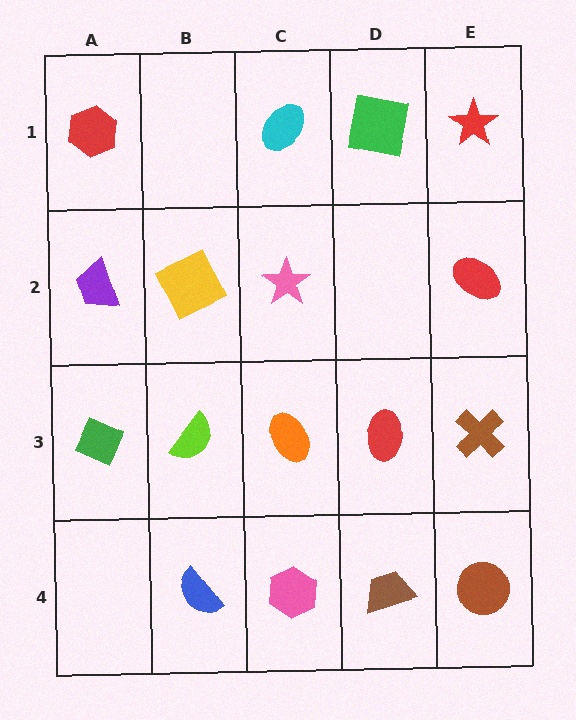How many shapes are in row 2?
4 shapes.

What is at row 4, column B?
A blue semicircle.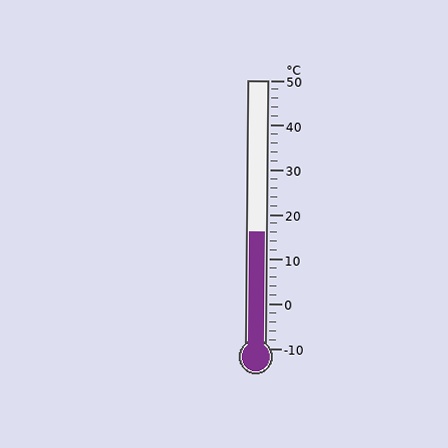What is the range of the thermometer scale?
The thermometer scale ranges from -10°C to 50°C.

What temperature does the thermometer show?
The thermometer shows approximately 16°C.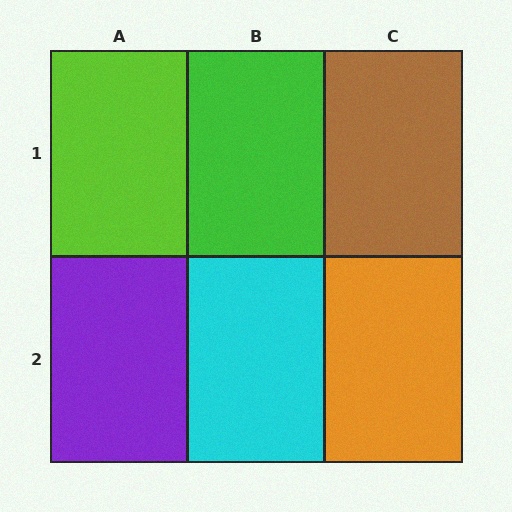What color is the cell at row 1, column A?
Lime.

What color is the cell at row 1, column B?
Green.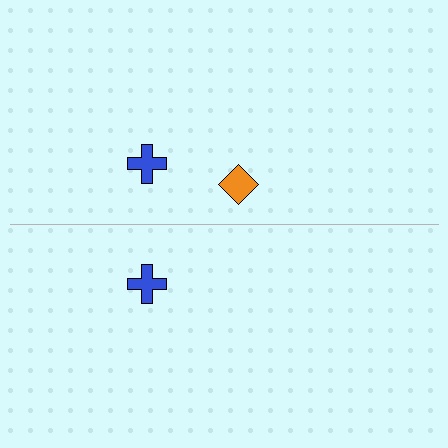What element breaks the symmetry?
A orange diamond is missing from the bottom side.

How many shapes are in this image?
There are 3 shapes in this image.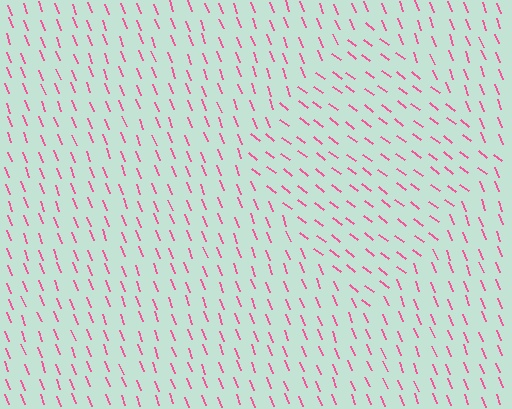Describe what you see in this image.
The image is filled with small pink line segments. A diamond region in the image has lines oriented differently from the surrounding lines, creating a visible texture boundary.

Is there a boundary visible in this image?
Yes, there is a texture boundary formed by a change in line orientation.